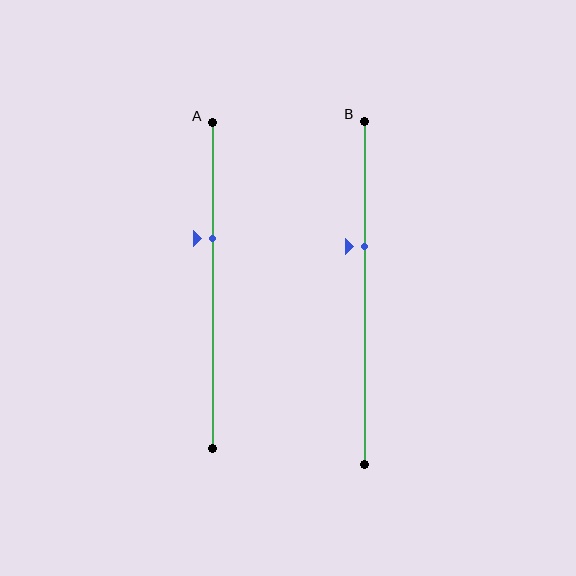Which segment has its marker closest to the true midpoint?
Segment B has its marker closest to the true midpoint.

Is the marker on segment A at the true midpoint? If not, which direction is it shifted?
No, the marker on segment A is shifted upward by about 14% of the segment length.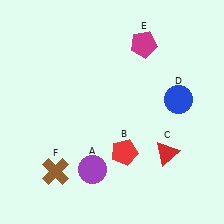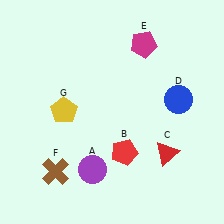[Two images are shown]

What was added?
A yellow pentagon (G) was added in Image 2.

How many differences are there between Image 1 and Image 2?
There is 1 difference between the two images.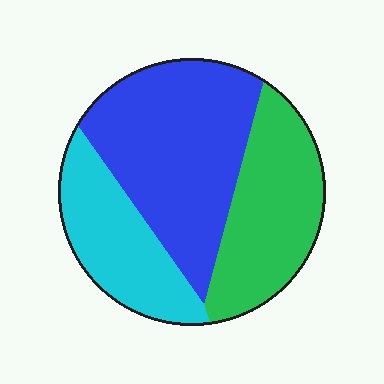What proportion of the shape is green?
Green covers 31% of the shape.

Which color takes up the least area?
Cyan, at roughly 25%.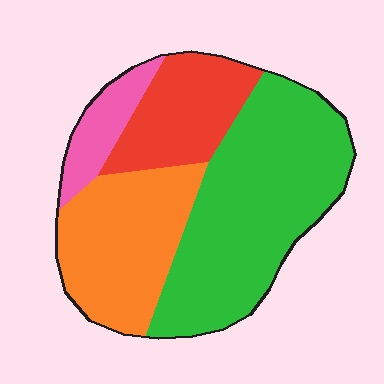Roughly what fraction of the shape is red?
Red covers roughly 20% of the shape.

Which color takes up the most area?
Green, at roughly 45%.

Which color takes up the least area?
Pink, at roughly 10%.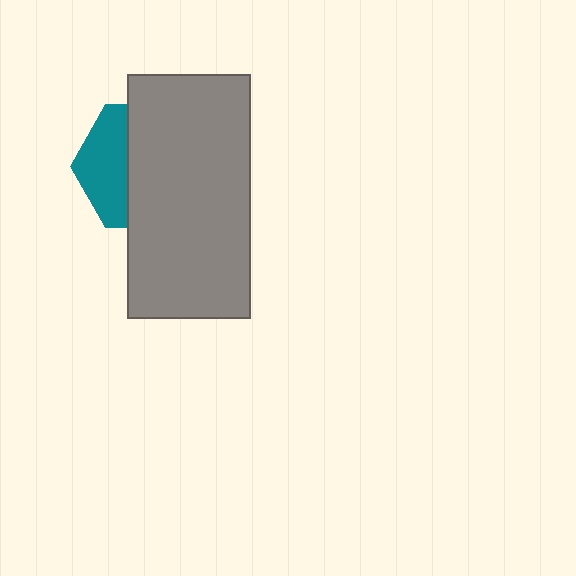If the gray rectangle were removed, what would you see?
You would see the complete teal hexagon.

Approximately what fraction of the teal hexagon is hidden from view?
Roughly 63% of the teal hexagon is hidden behind the gray rectangle.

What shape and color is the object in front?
The object in front is a gray rectangle.